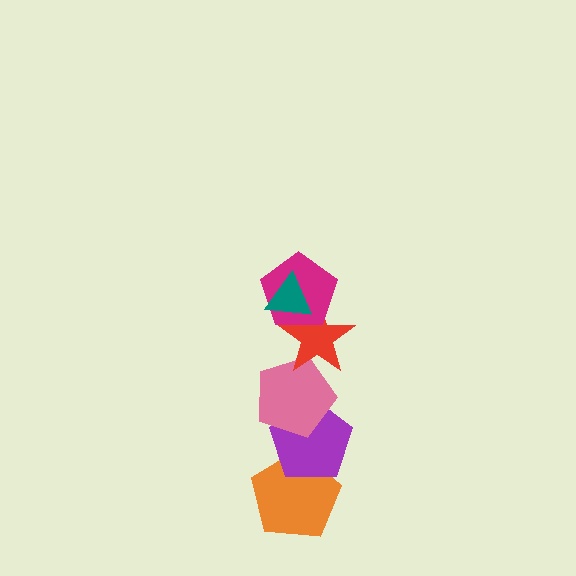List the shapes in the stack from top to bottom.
From top to bottom: the teal triangle, the magenta pentagon, the red star, the pink pentagon, the purple pentagon, the orange pentagon.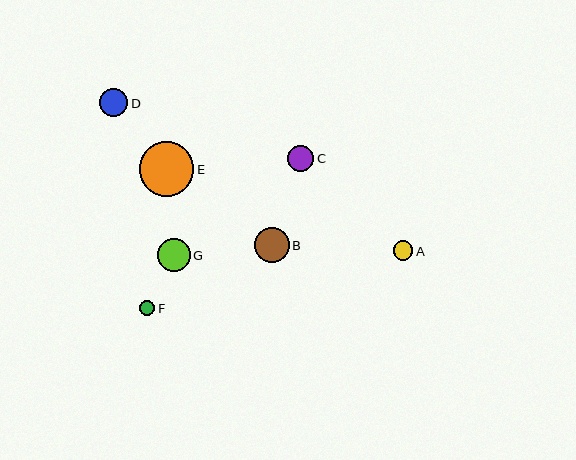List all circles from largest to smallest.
From largest to smallest: E, B, G, D, C, A, F.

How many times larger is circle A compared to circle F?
Circle A is approximately 1.3 times the size of circle F.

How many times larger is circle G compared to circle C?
Circle G is approximately 1.3 times the size of circle C.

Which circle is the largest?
Circle E is the largest with a size of approximately 55 pixels.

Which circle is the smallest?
Circle F is the smallest with a size of approximately 15 pixels.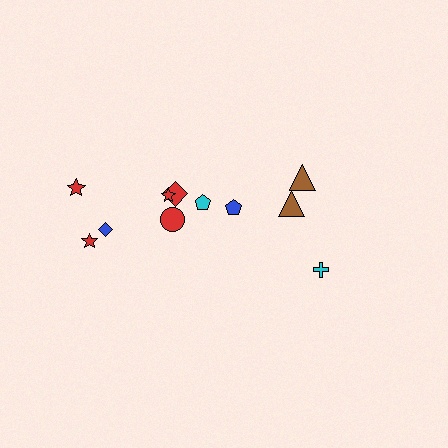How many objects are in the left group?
There are 7 objects.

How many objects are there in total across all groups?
There are 11 objects.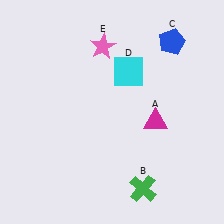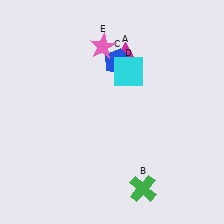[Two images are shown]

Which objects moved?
The objects that moved are: the magenta triangle (A), the blue pentagon (C).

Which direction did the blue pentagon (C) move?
The blue pentagon (C) moved left.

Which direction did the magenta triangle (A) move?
The magenta triangle (A) moved up.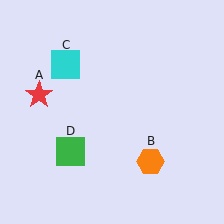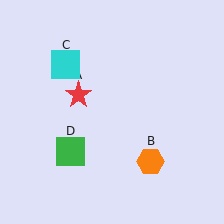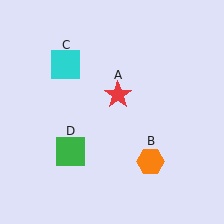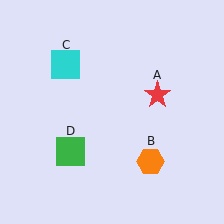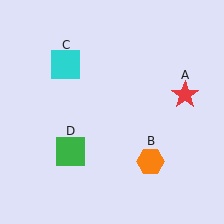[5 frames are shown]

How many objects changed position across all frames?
1 object changed position: red star (object A).